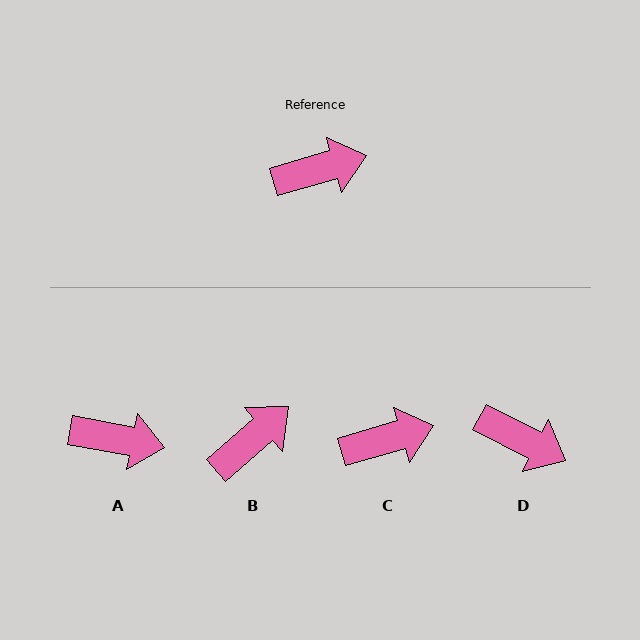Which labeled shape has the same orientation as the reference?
C.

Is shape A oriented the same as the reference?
No, it is off by about 26 degrees.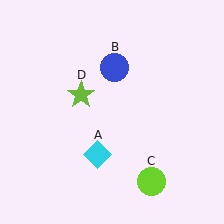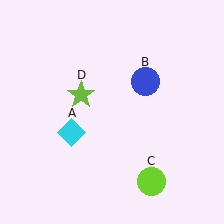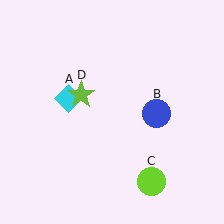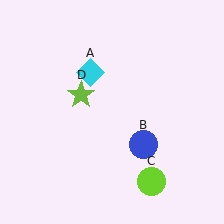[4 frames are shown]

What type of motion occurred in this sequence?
The cyan diamond (object A), blue circle (object B) rotated clockwise around the center of the scene.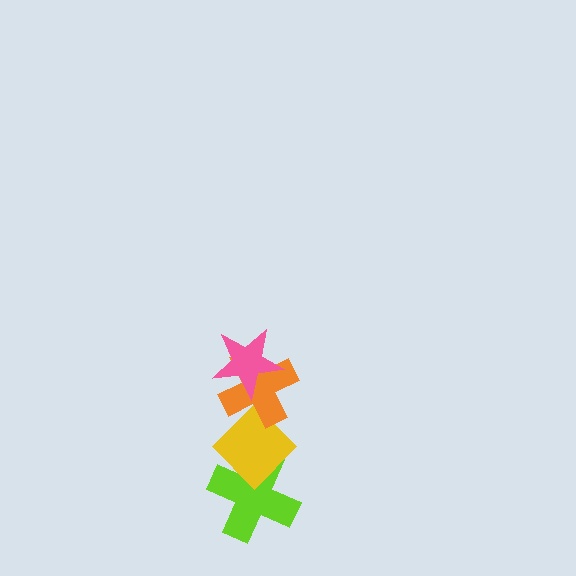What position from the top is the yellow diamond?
The yellow diamond is 3rd from the top.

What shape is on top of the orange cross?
The pink star is on top of the orange cross.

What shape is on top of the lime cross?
The yellow diamond is on top of the lime cross.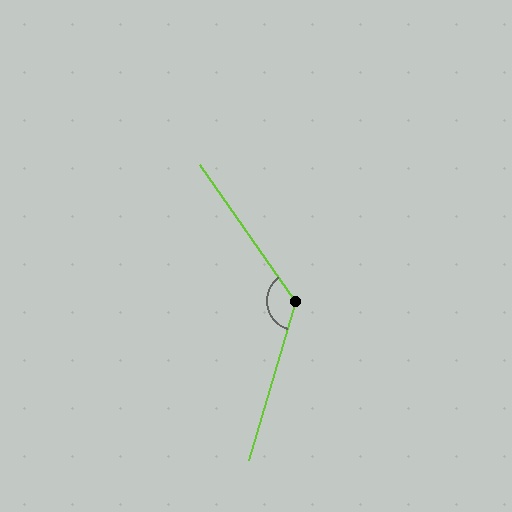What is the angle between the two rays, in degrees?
Approximately 128 degrees.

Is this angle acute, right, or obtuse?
It is obtuse.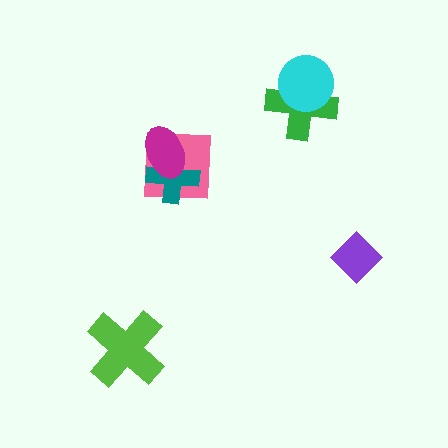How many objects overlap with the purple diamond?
0 objects overlap with the purple diamond.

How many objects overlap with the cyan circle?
1 object overlaps with the cyan circle.